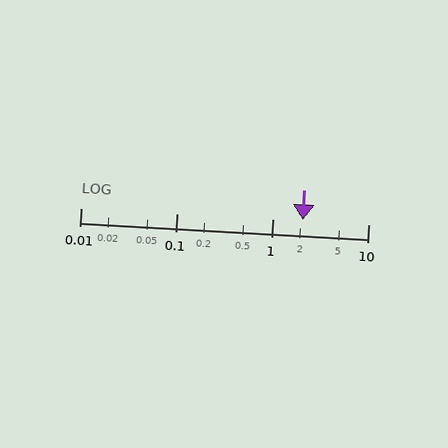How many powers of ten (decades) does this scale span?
The scale spans 3 decades, from 0.01 to 10.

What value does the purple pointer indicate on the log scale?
The pointer indicates approximately 2.1.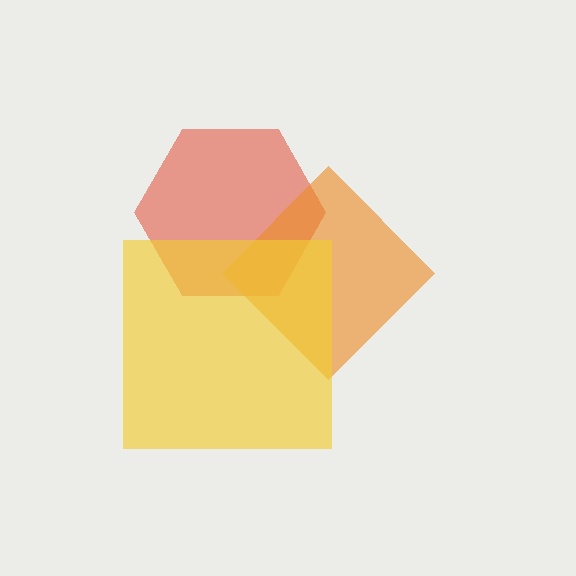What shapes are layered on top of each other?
The layered shapes are: a red hexagon, an orange diamond, a yellow square.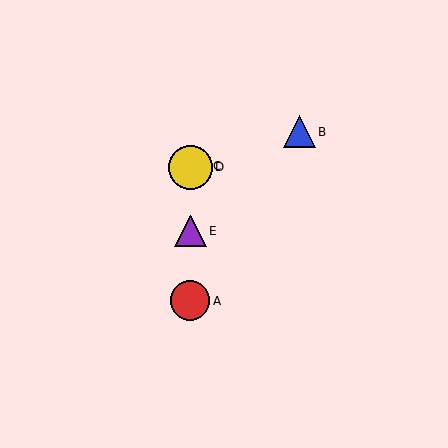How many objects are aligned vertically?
4 objects (A, C, D, E) are aligned vertically.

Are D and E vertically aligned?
Yes, both are at x≈190.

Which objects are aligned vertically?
Objects A, C, D, E are aligned vertically.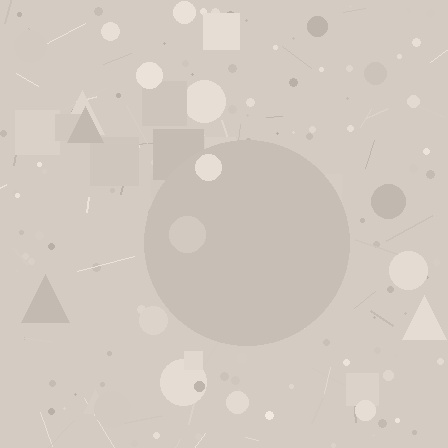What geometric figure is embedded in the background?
A circle is embedded in the background.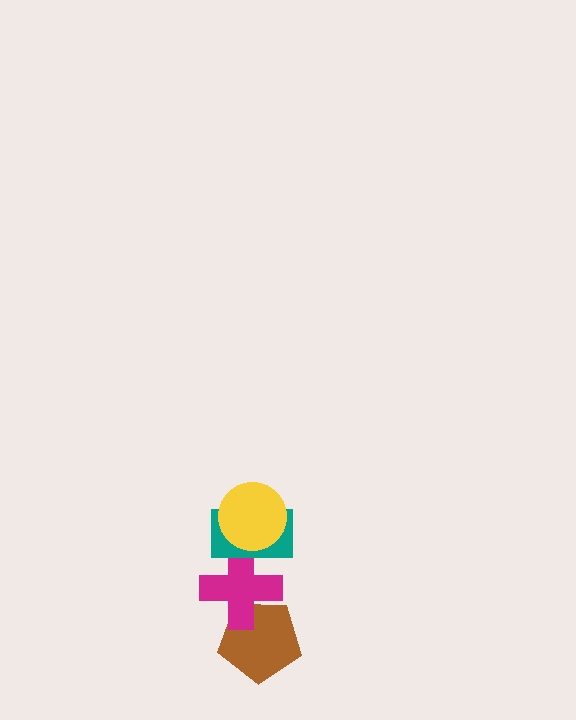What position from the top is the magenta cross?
The magenta cross is 3rd from the top.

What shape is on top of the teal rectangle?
The yellow circle is on top of the teal rectangle.